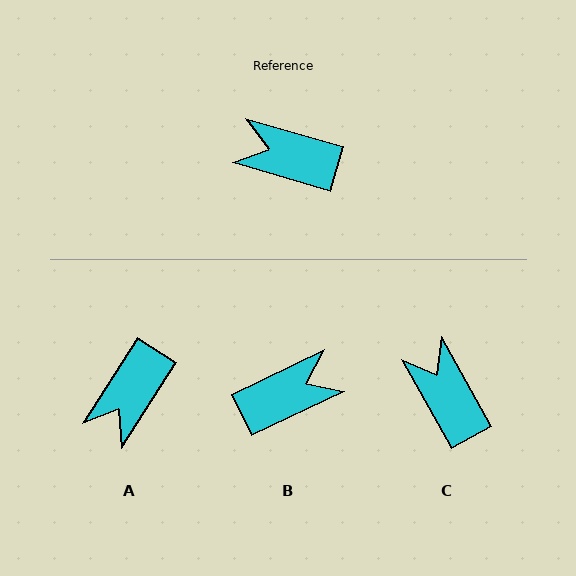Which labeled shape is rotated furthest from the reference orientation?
B, about 138 degrees away.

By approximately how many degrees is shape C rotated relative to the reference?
Approximately 45 degrees clockwise.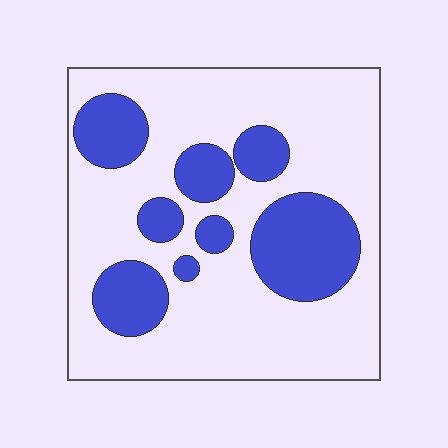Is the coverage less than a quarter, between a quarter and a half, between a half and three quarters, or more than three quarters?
Between a quarter and a half.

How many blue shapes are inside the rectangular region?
8.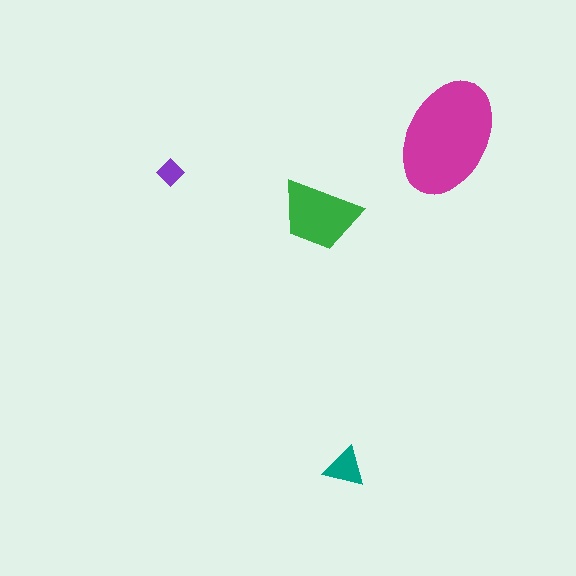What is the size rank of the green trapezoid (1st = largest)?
2nd.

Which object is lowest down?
The teal triangle is bottommost.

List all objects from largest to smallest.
The magenta ellipse, the green trapezoid, the teal triangle, the purple diamond.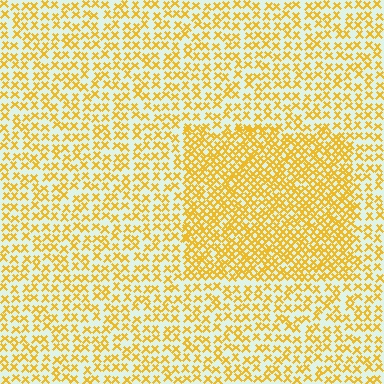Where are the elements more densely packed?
The elements are more densely packed inside the rectangle boundary.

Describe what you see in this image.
The image contains small yellow elements arranged at two different densities. A rectangle-shaped region is visible where the elements are more densely packed than the surrounding area.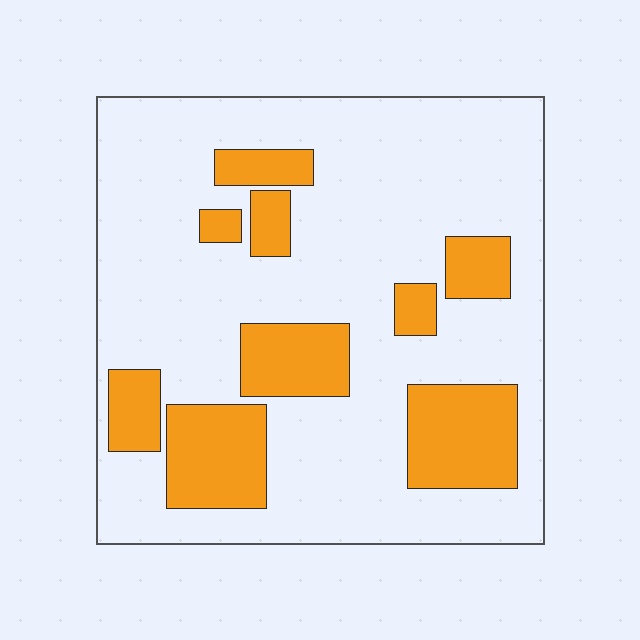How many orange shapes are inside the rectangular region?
9.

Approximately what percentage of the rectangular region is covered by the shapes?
Approximately 25%.